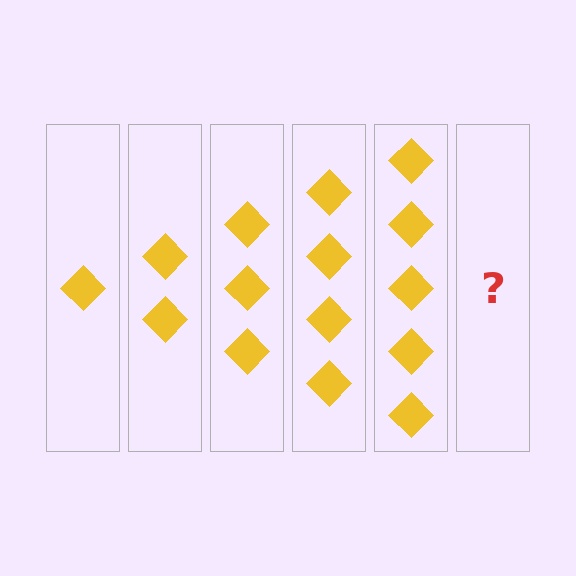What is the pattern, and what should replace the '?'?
The pattern is that each step adds one more diamond. The '?' should be 6 diamonds.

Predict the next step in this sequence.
The next step is 6 diamonds.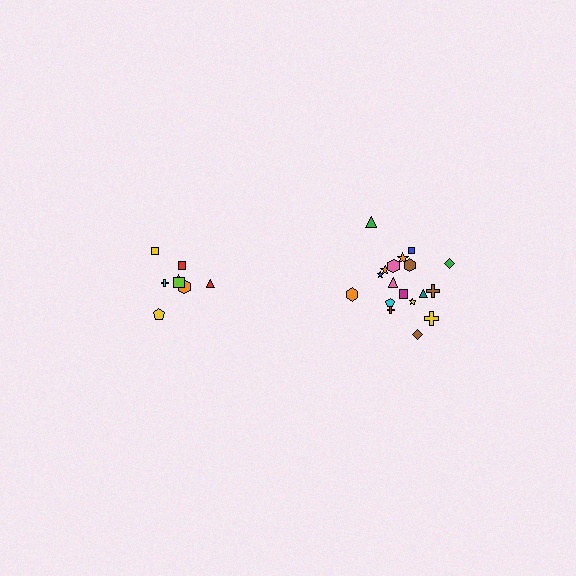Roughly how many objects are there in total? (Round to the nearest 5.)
Roughly 25 objects in total.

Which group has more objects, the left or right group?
The right group.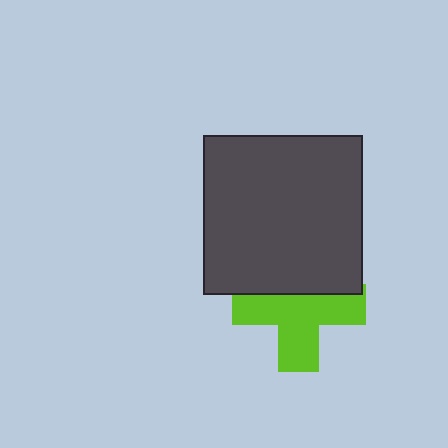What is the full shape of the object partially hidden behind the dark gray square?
The partially hidden object is a lime cross.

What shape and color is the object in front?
The object in front is a dark gray square.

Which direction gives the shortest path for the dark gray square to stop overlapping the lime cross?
Moving up gives the shortest separation.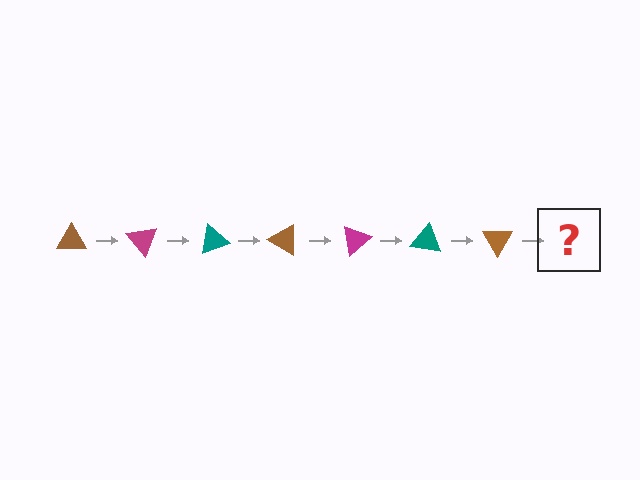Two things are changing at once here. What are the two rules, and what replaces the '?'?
The two rules are that it rotates 50 degrees each step and the color cycles through brown, magenta, and teal. The '?' should be a magenta triangle, rotated 350 degrees from the start.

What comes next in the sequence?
The next element should be a magenta triangle, rotated 350 degrees from the start.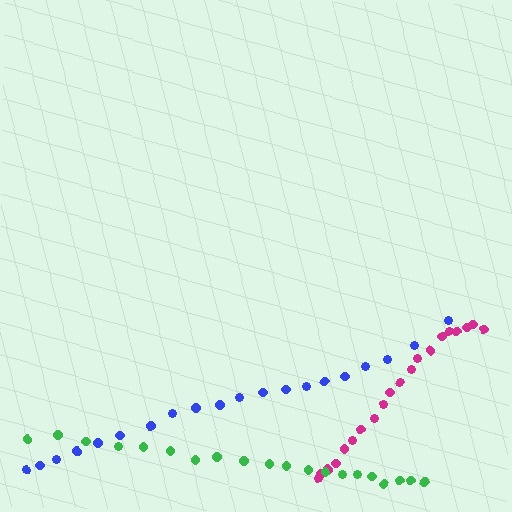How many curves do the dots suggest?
There are 3 distinct paths.